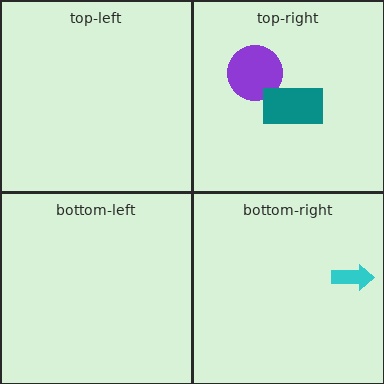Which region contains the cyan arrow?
The bottom-right region.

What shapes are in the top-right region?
The purple circle, the teal rectangle.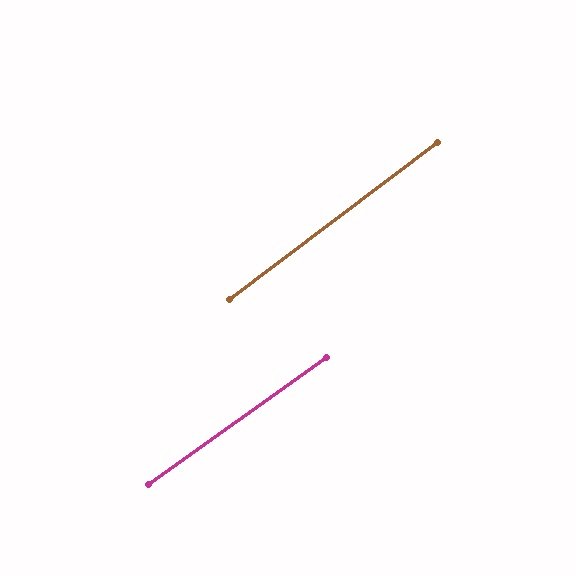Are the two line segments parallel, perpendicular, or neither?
Parallel — their directions differ by only 1.5°.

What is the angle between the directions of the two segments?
Approximately 2 degrees.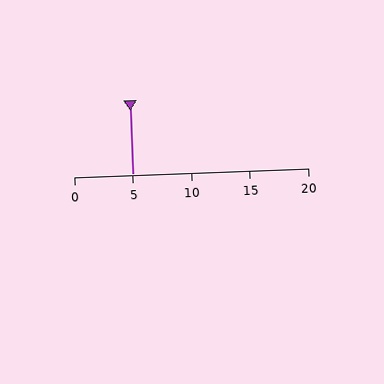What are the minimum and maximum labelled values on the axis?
The axis runs from 0 to 20.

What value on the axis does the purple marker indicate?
The marker indicates approximately 5.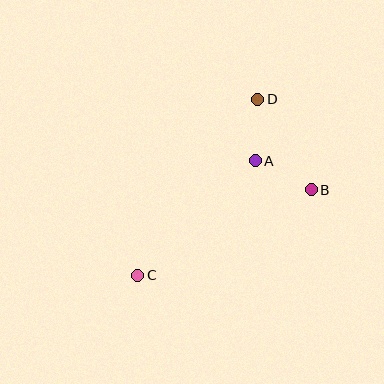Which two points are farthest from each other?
Points C and D are farthest from each other.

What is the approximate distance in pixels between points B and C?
The distance between B and C is approximately 193 pixels.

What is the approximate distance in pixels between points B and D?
The distance between B and D is approximately 105 pixels.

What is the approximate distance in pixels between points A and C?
The distance between A and C is approximately 164 pixels.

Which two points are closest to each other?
Points A and D are closest to each other.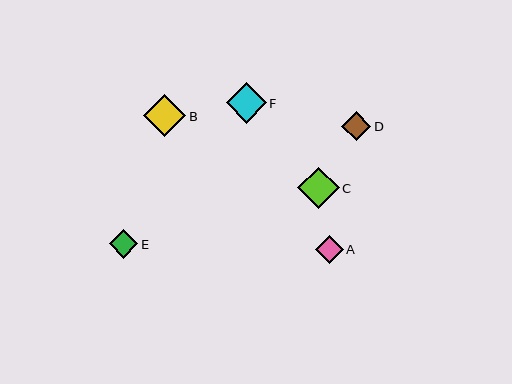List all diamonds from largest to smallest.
From largest to smallest: B, C, F, D, A, E.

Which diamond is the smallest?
Diamond E is the smallest with a size of approximately 28 pixels.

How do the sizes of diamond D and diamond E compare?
Diamond D and diamond E are approximately the same size.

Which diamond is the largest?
Diamond B is the largest with a size of approximately 42 pixels.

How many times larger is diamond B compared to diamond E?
Diamond B is approximately 1.5 times the size of diamond E.